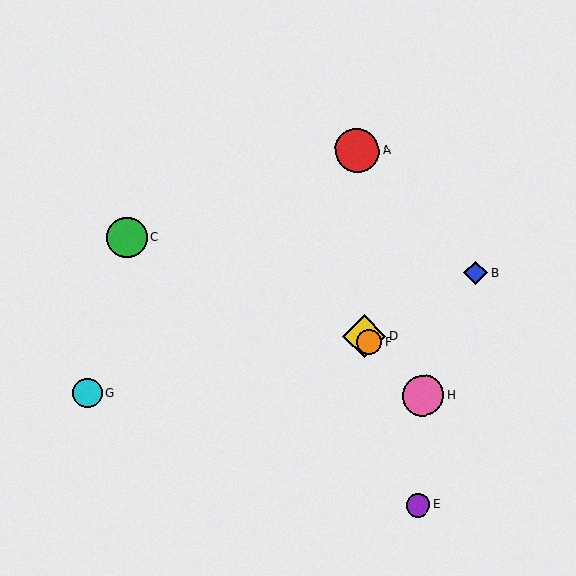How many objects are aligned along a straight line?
3 objects (D, F, H) are aligned along a straight line.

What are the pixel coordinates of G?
Object G is at (88, 393).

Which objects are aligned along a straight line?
Objects D, F, H are aligned along a straight line.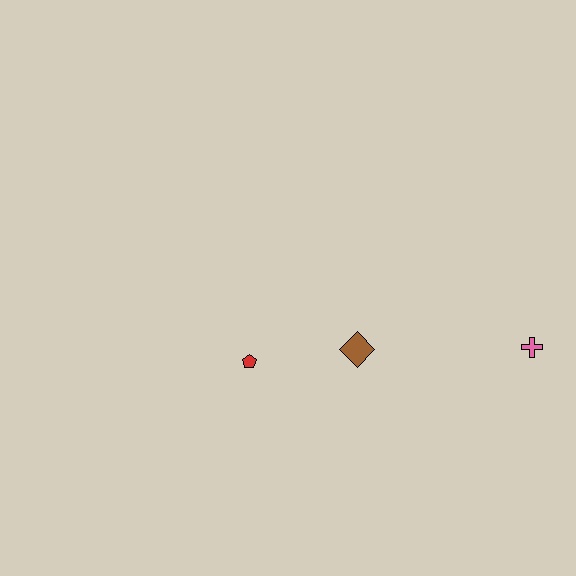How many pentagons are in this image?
There is 1 pentagon.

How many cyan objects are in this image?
There are no cyan objects.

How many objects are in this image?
There are 3 objects.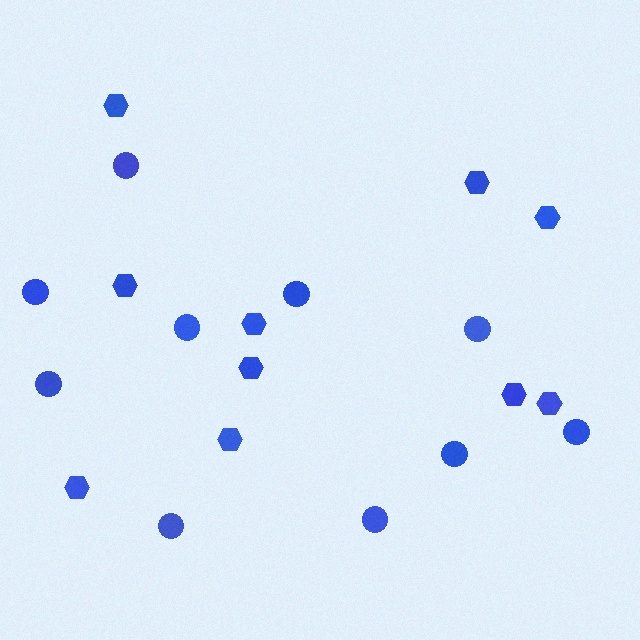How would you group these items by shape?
There are 2 groups: one group of hexagons (10) and one group of circles (10).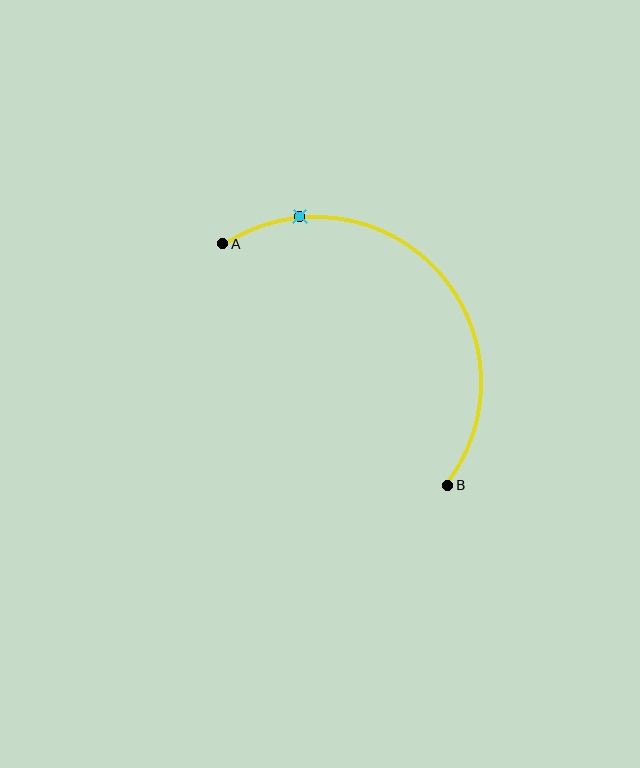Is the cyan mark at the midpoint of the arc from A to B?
No. The cyan mark lies on the arc but is closer to endpoint A. The arc midpoint would be at the point on the curve equidistant along the arc from both A and B.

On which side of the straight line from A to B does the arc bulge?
The arc bulges above and to the right of the straight line connecting A and B.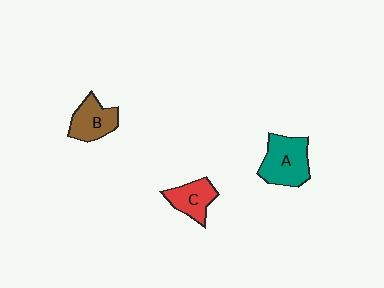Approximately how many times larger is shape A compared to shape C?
Approximately 1.5 times.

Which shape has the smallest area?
Shape C (red).